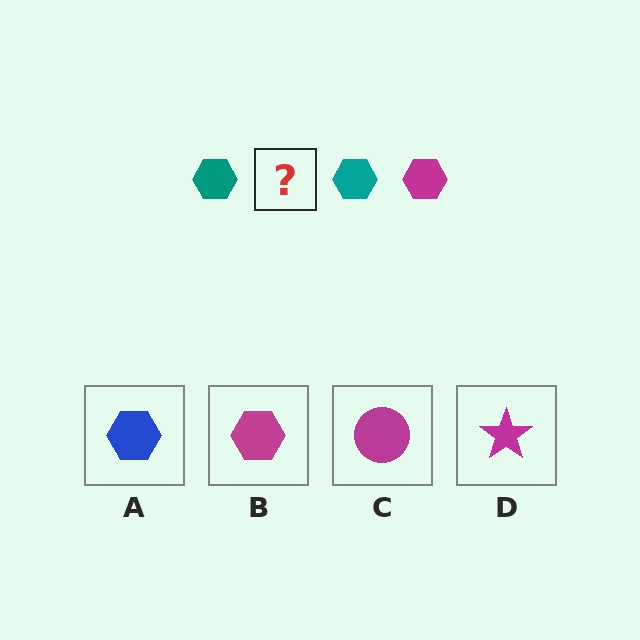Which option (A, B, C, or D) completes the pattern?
B.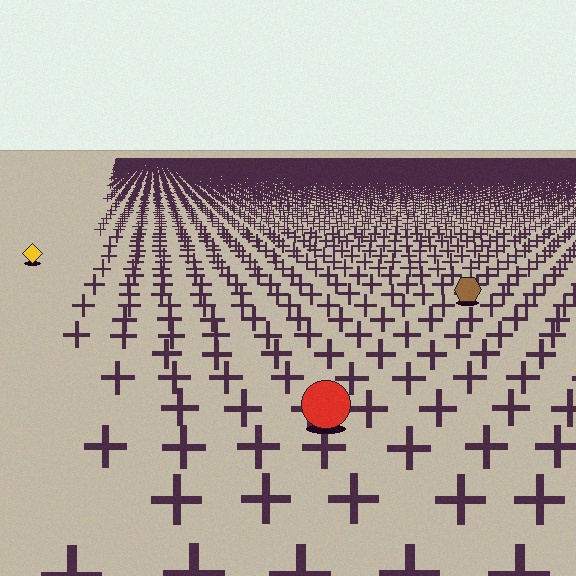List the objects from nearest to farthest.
From nearest to farthest: the red circle, the brown hexagon, the yellow diamond.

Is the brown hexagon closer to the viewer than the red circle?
No. The red circle is closer — you can tell from the texture gradient: the ground texture is coarser near it.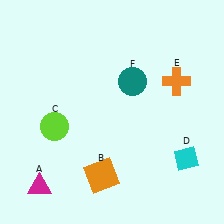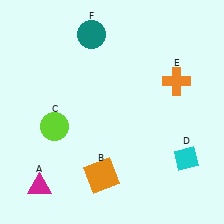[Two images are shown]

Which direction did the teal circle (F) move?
The teal circle (F) moved up.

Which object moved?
The teal circle (F) moved up.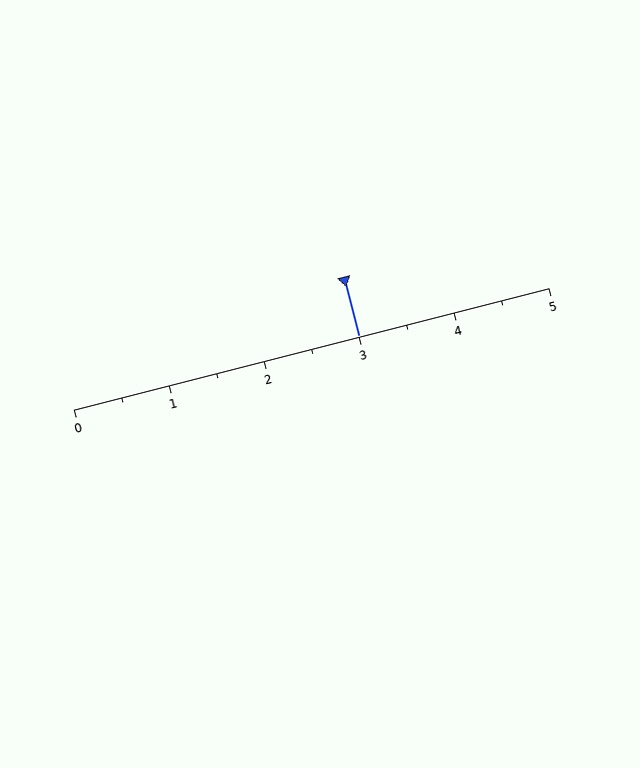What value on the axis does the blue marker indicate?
The marker indicates approximately 3.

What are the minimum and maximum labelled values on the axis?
The axis runs from 0 to 5.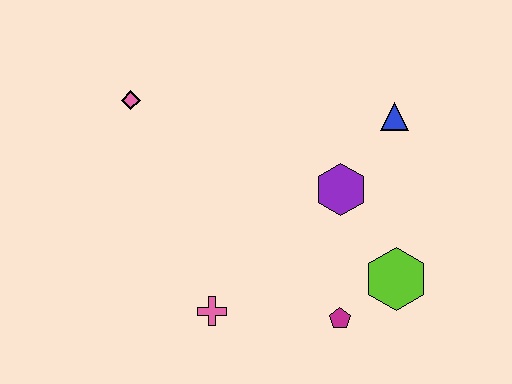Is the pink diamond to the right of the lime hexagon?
No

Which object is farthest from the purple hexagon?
The pink diamond is farthest from the purple hexagon.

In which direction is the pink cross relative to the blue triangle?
The pink cross is below the blue triangle.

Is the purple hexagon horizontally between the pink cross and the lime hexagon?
Yes